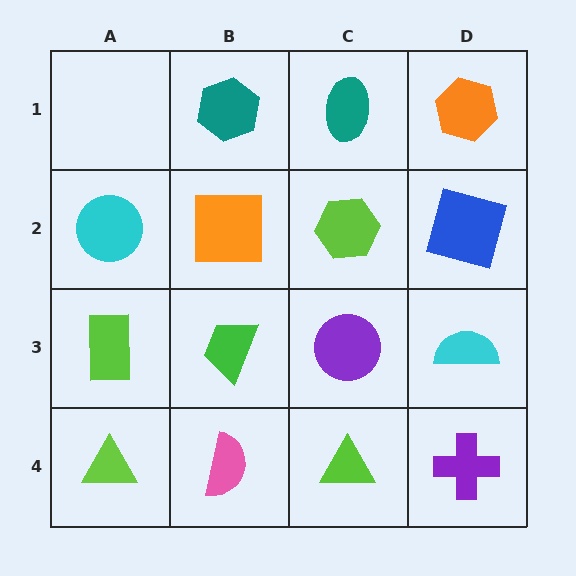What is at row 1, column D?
An orange hexagon.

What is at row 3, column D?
A cyan semicircle.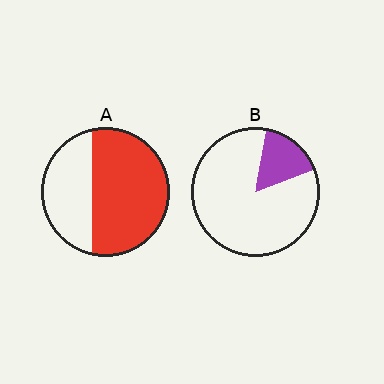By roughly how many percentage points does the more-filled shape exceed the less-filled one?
By roughly 45 percentage points (A over B).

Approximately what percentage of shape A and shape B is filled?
A is approximately 65% and B is approximately 15%.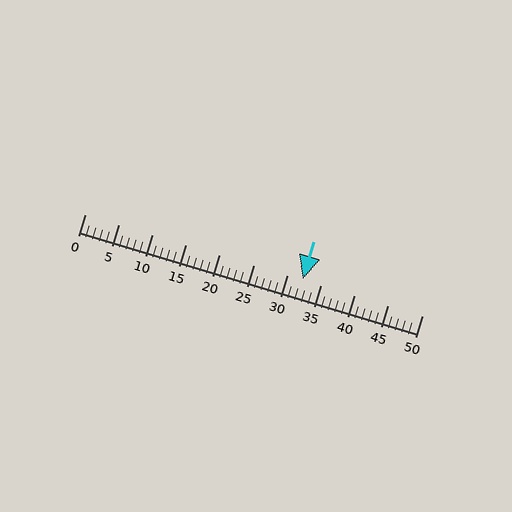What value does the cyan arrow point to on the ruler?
The cyan arrow points to approximately 32.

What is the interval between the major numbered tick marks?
The major tick marks are spaced 5 units apart.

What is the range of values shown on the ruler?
The ruler shows values from 0 to 50.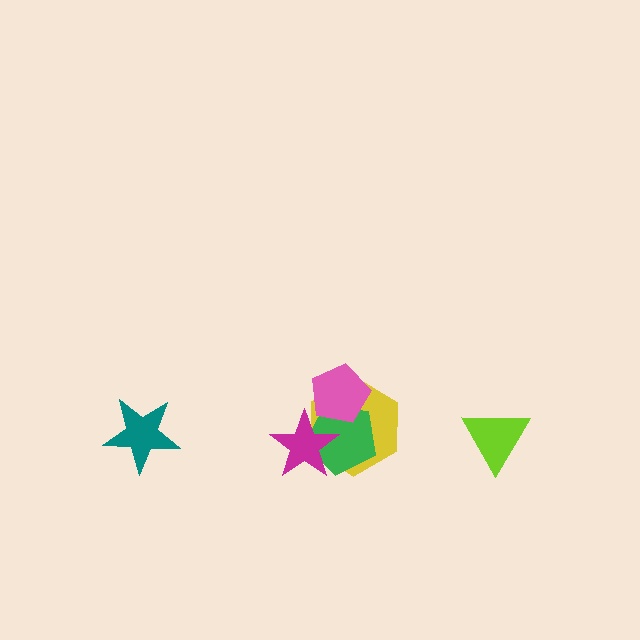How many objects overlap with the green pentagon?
3 objects overlap with the green pentagon.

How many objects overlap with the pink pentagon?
2 objects overlap with the pink pentagon.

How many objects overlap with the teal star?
0 objects overlap with the teal star.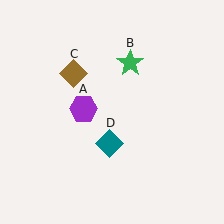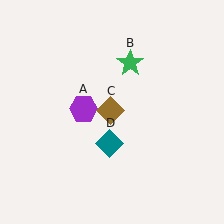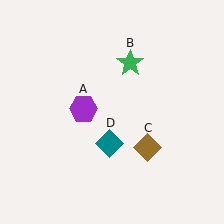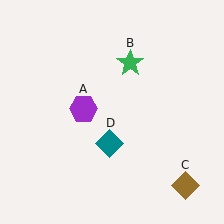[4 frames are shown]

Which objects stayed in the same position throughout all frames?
Purple hexagon (object A) and green star (object B) and teal diamond (object D) remained stationary.